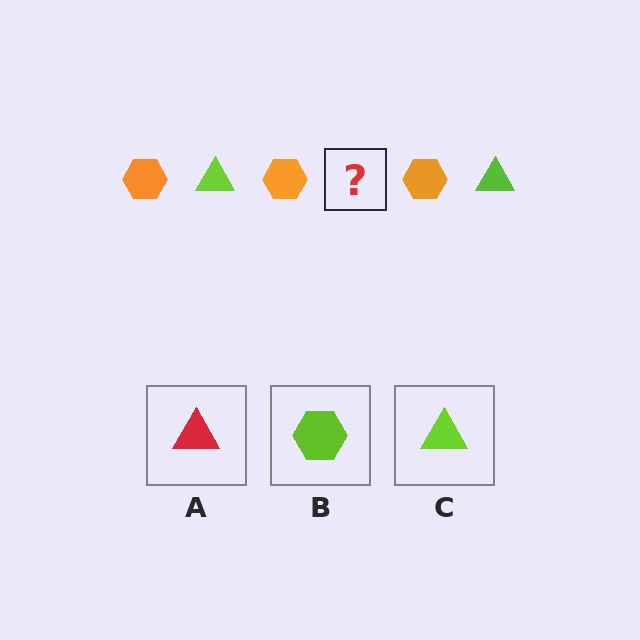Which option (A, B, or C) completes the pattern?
C.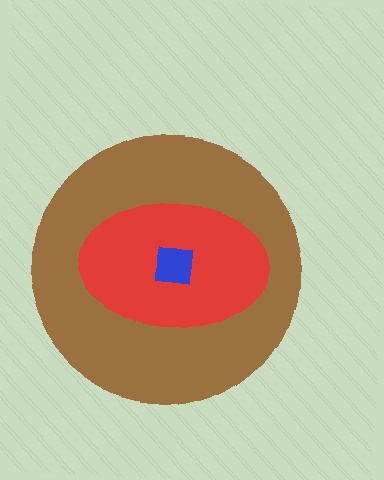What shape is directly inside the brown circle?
The red ellipse.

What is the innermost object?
The blue square.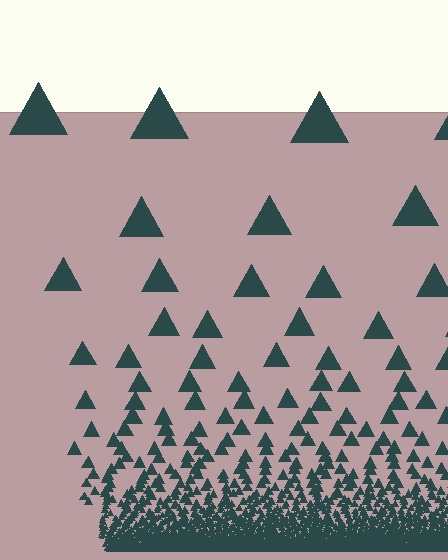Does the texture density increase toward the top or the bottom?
Density increases toward the bottom.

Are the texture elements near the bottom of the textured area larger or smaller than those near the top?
Smaller. The gradient is inverted — elements near the bottom are smaller and denser.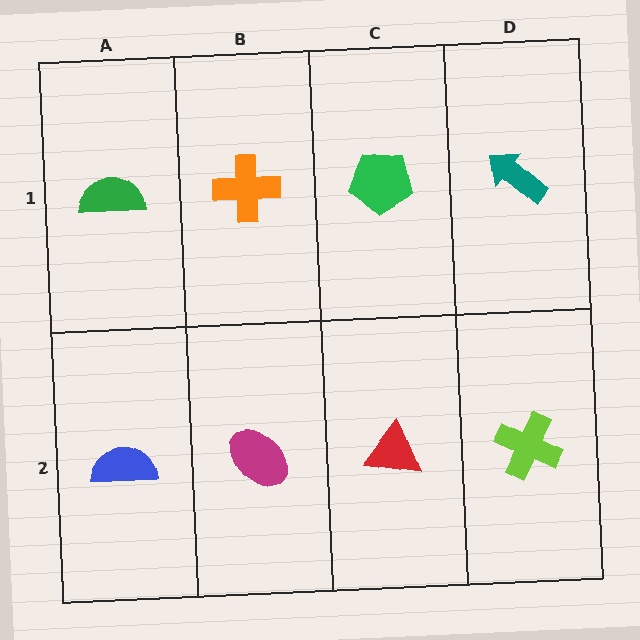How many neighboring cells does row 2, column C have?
3.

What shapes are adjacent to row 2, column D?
A teal arrow (row 1, column D), a red triangle (row 2, column C).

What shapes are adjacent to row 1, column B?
A magenta ellipse (row 2, column B), a green semicircle (row 1, column A), a green pentagon (row 1, column C).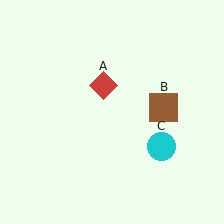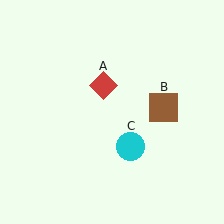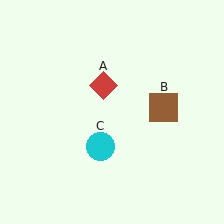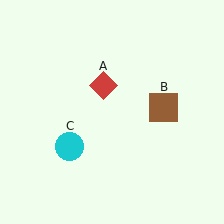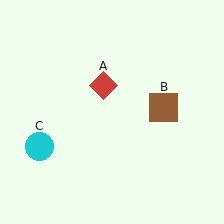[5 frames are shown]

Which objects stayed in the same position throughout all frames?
Red diamond (object A) and brown square (object B) remained stationary.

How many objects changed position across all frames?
1 object changed position: cyan circle (object C).